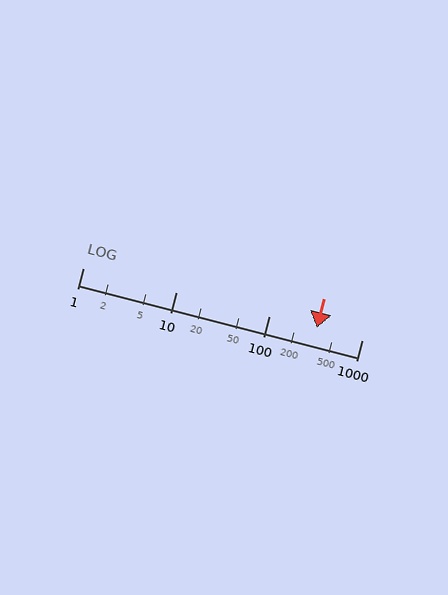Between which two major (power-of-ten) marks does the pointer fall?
The pointer is between 100 and 1000.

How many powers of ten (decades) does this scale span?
The scale spans 3 decades, from 1 to 1000.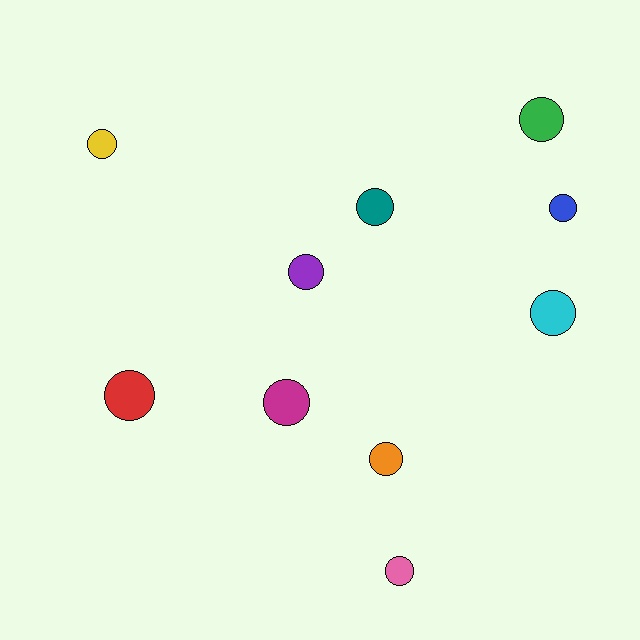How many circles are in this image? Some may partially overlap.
There are 10 circles.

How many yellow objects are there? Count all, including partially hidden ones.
There is 1 yellow object.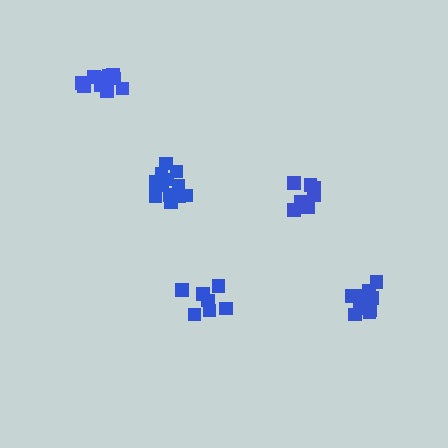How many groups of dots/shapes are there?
There are 5 groups.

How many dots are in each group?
Group 1: 13 dots, Group 2: 8 dots, Group 3: 11 dots, Group 4: 13 dots, Group 5: 7 dots (52 total).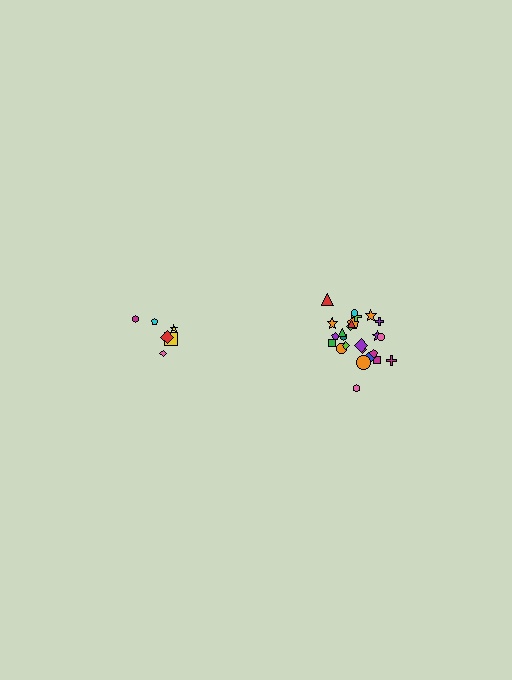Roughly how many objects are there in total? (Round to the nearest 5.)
Roughly 30 objects in total.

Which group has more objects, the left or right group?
The right group.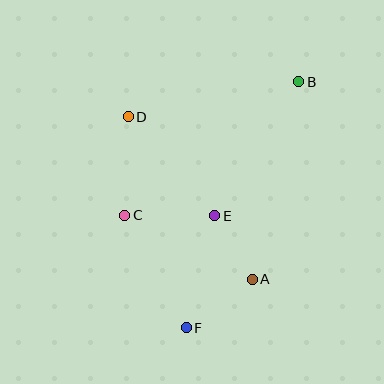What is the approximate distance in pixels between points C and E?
The distance between C and E is approximately 90 pixels.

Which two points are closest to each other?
Points A and E are closest to each other.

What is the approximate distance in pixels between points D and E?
The distance between D and E is approximately 131 pixels.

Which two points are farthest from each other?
Points B and F are farthest from each other.